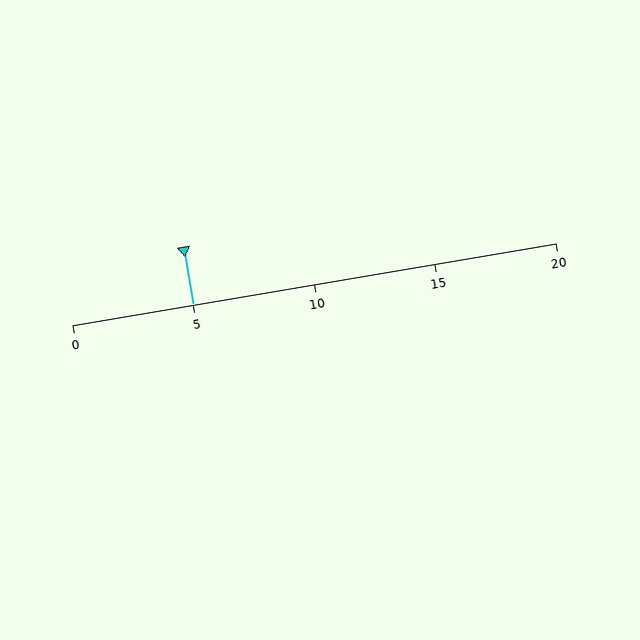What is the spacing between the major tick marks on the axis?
The major ticks are spaced 5 apart.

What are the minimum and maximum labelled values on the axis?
The axis runs from 0 to 20.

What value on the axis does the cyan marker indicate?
The marker indicates approximately 5.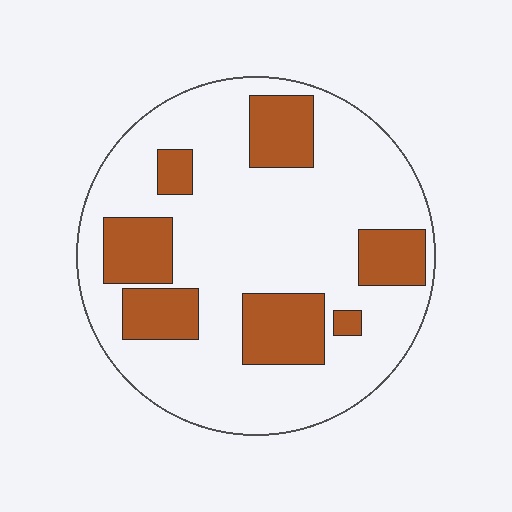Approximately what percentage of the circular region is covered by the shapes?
Approximately 25%.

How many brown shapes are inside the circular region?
7.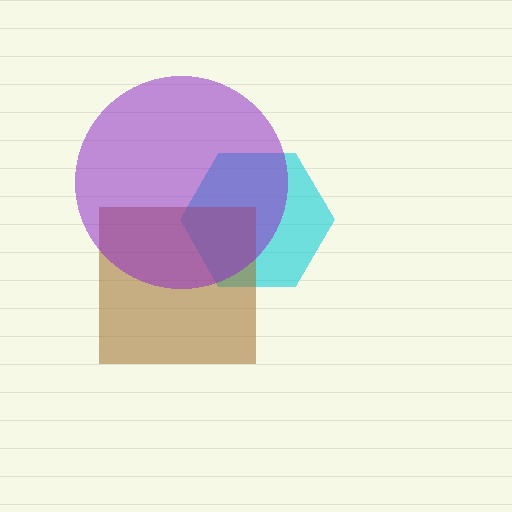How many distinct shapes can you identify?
There are 3 distinct shapes: a cyan hexagon, a brown square, a purple circle.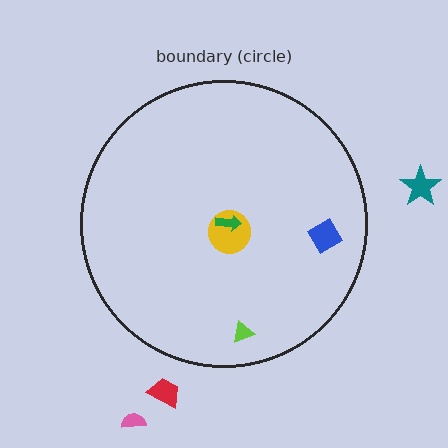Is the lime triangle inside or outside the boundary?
Inside.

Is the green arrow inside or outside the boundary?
Inside.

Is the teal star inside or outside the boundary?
Outside.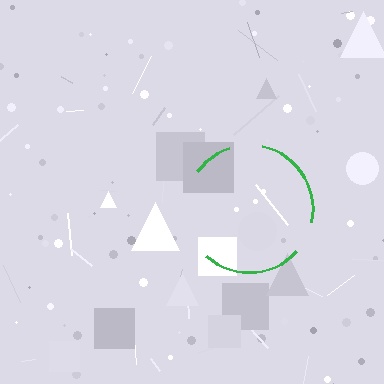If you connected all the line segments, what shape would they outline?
They would outline a circle.